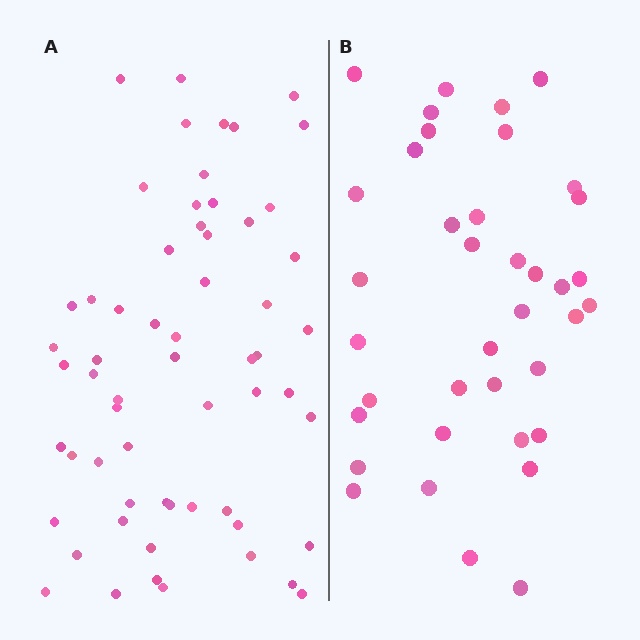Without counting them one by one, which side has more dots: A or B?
Region A (the left region) has more dots.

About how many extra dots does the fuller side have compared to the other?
Region A has approximately 20 more dots than region B.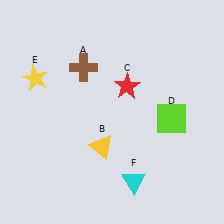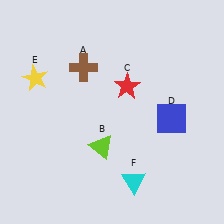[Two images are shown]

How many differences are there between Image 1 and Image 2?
There are 2 differences between the two images.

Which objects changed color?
B changed from yellow to lime. D changed from lime to blue.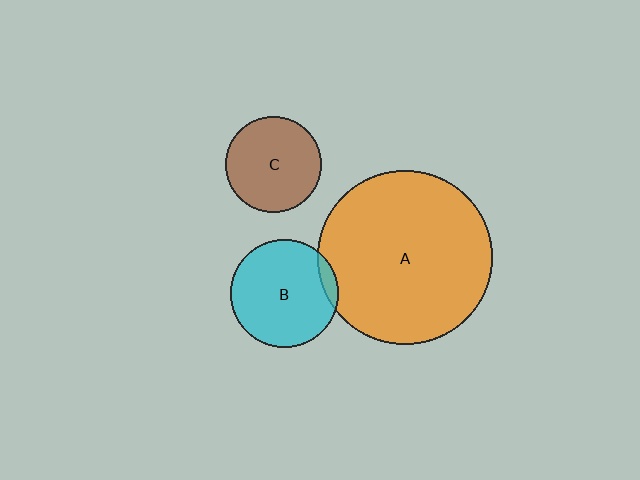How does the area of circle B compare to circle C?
Approximately 1.3 times.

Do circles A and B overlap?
Yes.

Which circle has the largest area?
Circle A (orange).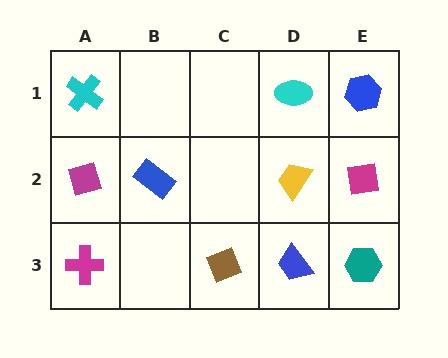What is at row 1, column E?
A blue hexagon.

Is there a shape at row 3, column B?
No, that cell is empty.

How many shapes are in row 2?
4 shapes.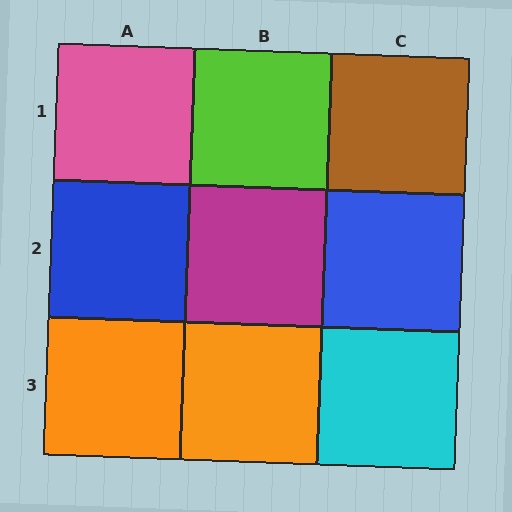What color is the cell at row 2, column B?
Magenta.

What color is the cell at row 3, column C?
Cyan.